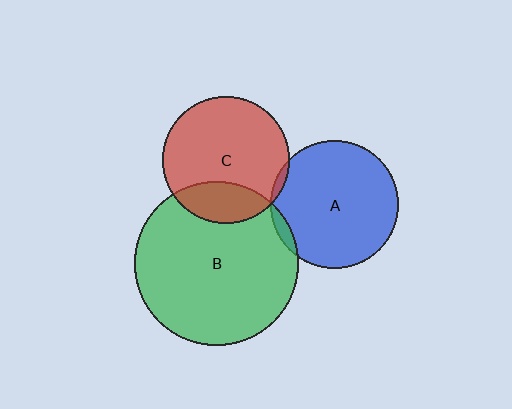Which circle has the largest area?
Circle B (green).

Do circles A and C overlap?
Yes.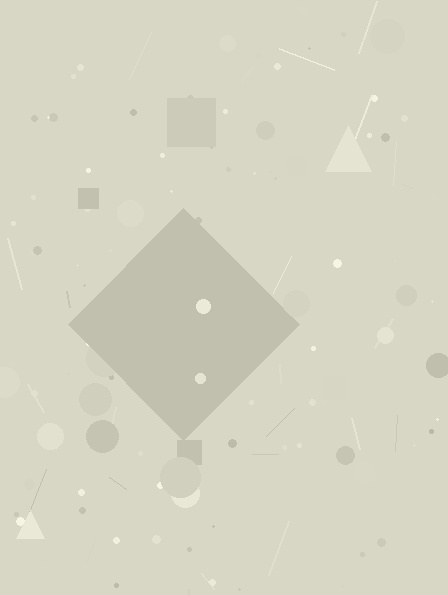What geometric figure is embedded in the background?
A diamond is embedded in the background.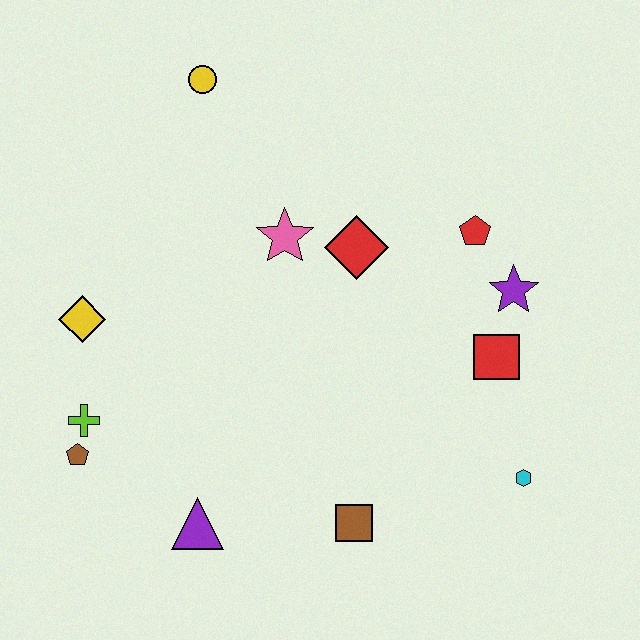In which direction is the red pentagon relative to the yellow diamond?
The red pentagon is to the right of the yellow diamond.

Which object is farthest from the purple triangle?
The yellow circle is farthest from the purple triangle.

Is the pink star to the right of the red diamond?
No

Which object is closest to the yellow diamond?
The lime cross is closest to the yellow diamond.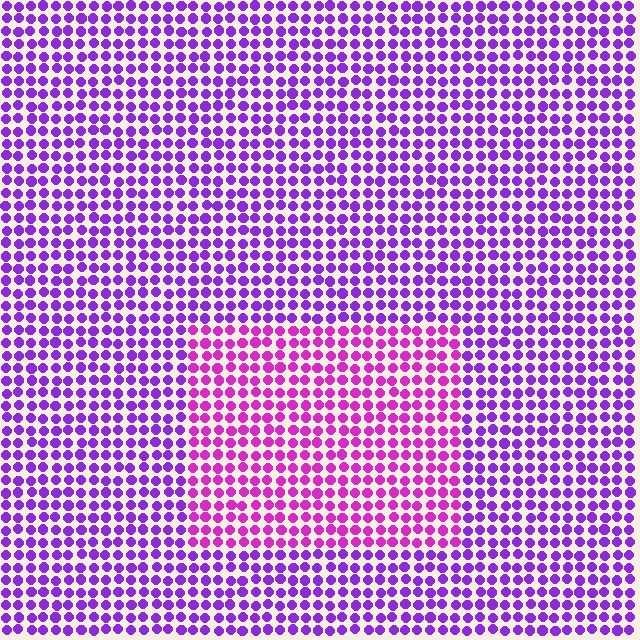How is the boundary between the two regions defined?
The boundary is defined purely by a slight shift in hue (about 33 degrees). Spacing, size, and orientation are identical on both sides.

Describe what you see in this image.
The image is filled with small purple elements in a uniform arrangement. A rectangle-shaped region is visible where the elements are tinted to a slightly different hue, forming a subtle color boundary.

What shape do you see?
I see a rectangle.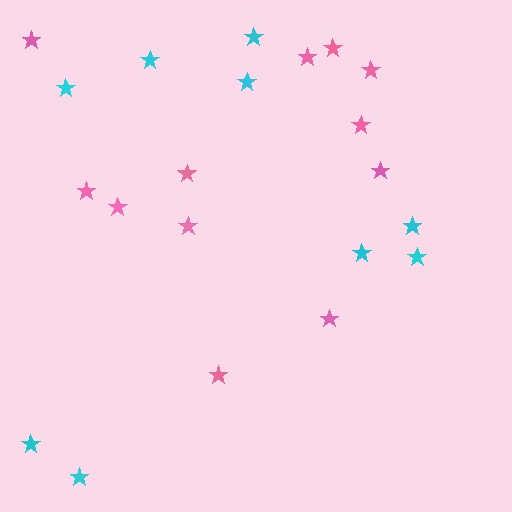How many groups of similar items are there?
There are 2 groups: one group of pink stars (12) and one group of cyan stars (9).